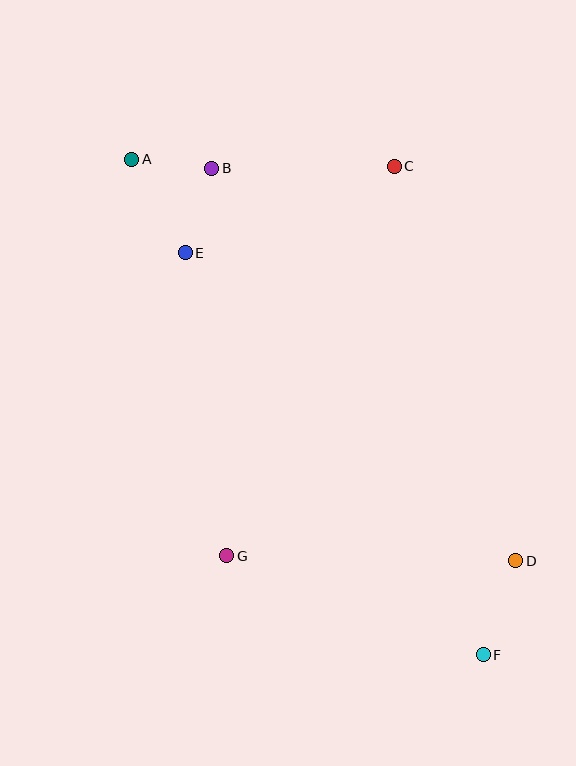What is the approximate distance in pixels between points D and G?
The distance between D and G is approximately 289 pixels.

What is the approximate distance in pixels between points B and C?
The distance between B and C is approximately 183 pixels.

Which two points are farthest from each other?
Points A and F are farthest from each other.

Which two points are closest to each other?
Points A and B are closest to each other.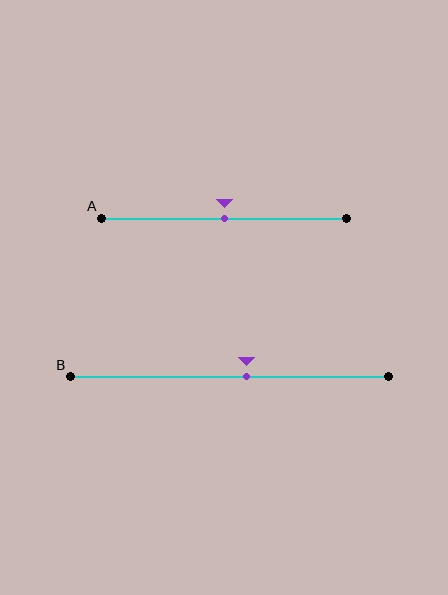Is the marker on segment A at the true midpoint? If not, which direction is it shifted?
Yes, the marker on segment A is at the true midpoint.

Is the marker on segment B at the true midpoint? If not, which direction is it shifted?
No, the marker on segment B is shifted to the right by about 6% of the segment length.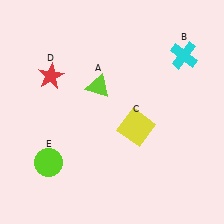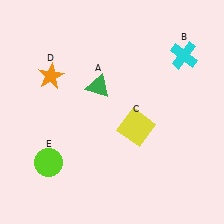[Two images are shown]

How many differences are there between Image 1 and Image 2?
There are 2 differences between the two images.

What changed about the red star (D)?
In Image 1, D is red. In Image 2, it changed to orange.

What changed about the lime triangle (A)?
In Image 1, A is lime. In Image 2, it changed to green.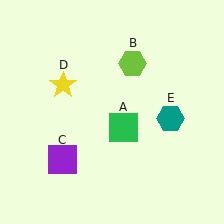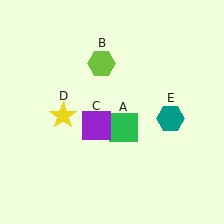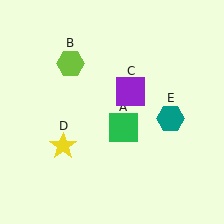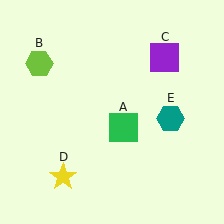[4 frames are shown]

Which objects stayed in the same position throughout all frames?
Green square (object A) and teal hexagon (object E) remained stationary.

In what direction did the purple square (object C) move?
The purple square (object C) moved up and to the right.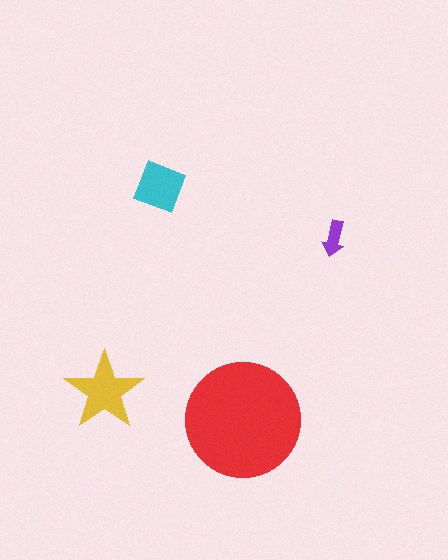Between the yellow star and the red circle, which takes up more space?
The red circle.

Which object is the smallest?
The purple arrow.